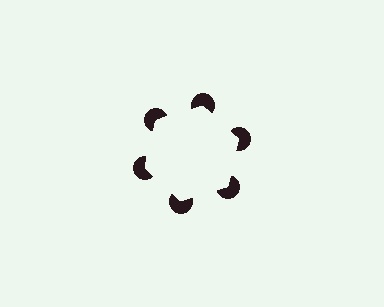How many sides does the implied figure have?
6 sides.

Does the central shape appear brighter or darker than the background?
It typically appears slightly brighter than the background, even though no actual brightness change is drawn.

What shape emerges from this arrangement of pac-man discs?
An illusory hexagon — its edges are inferred from the aligned wedge cuts in the pac-man discs, not physically drawn.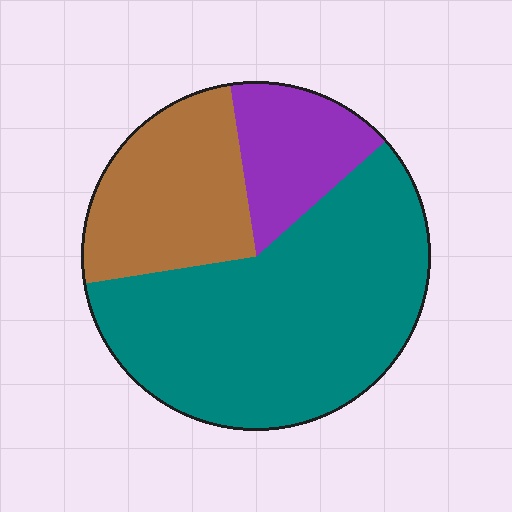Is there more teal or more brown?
Teal.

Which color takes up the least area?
Purple, at roughly 15%.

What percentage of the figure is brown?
Brown takes up between a sixth and a third of the figure.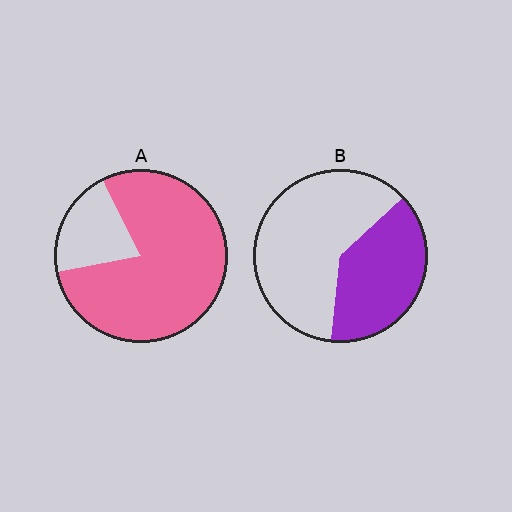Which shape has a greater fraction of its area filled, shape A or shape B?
Shape A.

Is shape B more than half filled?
No.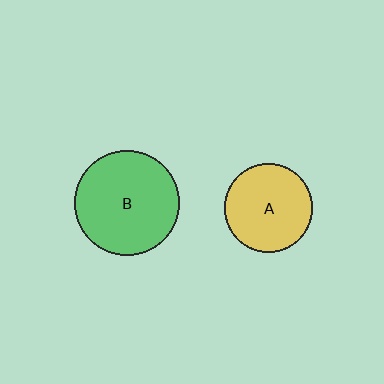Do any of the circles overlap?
No, none of the circles overlap.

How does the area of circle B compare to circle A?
Approximately 1.4 times.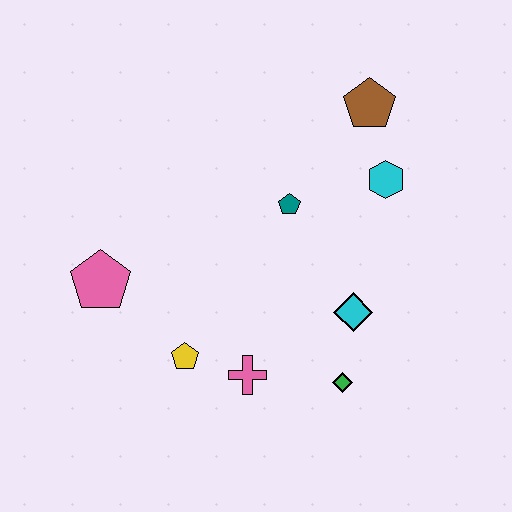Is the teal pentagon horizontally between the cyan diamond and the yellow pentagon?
Yes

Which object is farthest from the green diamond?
The brown pentagon is farthest from the green diamond.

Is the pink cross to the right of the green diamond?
No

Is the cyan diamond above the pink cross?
Yes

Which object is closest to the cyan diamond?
The green diamond is closest to the cyan diamond.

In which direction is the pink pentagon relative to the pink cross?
The pink pentagon is to the left of the pink cross.